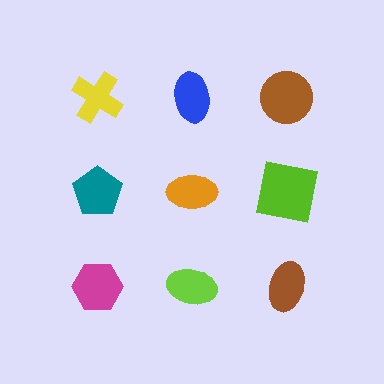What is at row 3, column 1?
A magenta hexagon.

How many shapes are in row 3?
3 shapes.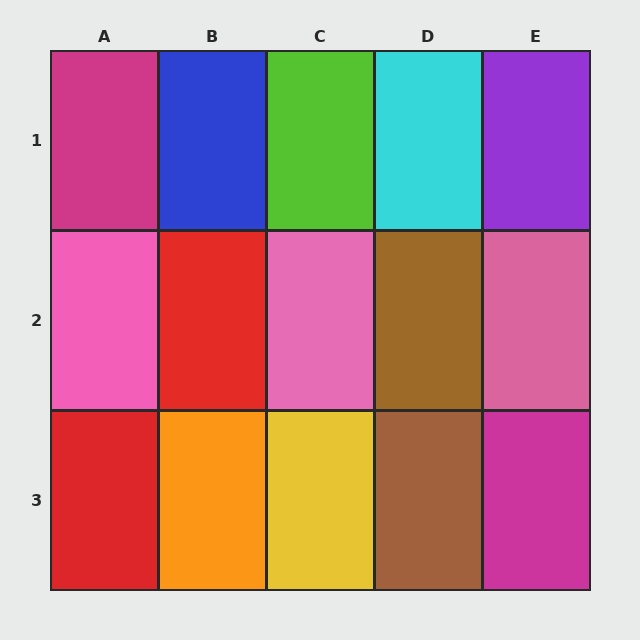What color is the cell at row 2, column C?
Pink.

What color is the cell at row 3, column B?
Orange.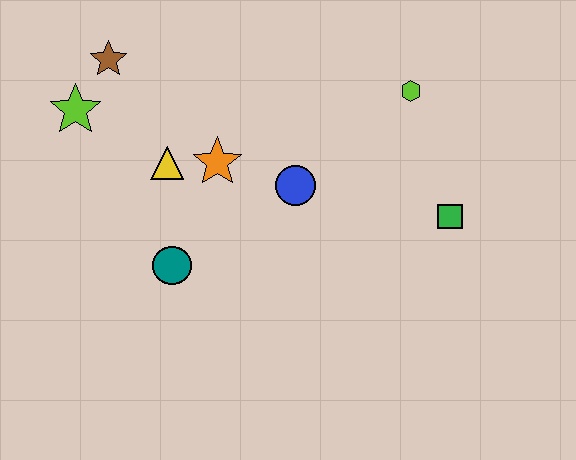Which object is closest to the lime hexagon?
The green square is closest to the lime hexagon.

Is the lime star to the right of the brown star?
No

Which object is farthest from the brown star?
The green square is farthest from the brown star.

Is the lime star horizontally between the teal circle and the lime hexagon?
No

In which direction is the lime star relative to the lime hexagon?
The lime star is to the left of the lime hexagon.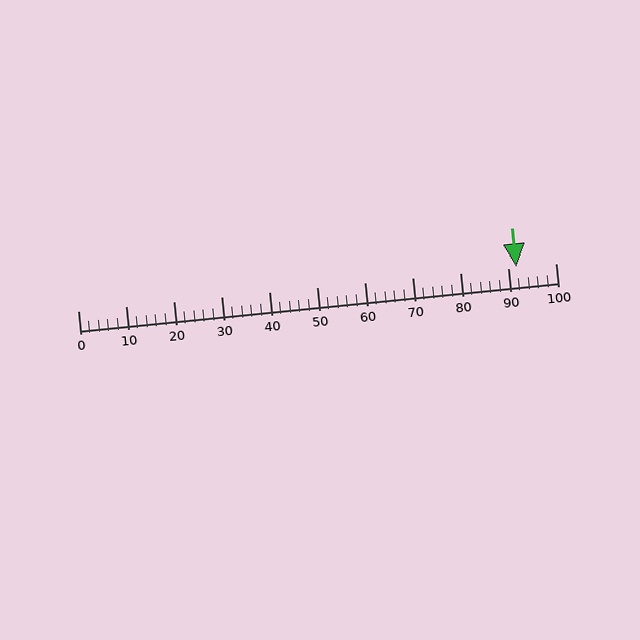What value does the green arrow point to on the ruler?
The green arrow points to approximately 92.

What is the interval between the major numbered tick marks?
The major tick marks are spaced 10 units apart.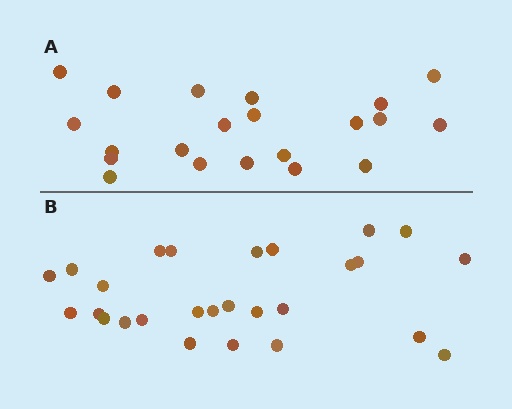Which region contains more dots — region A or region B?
Region B (the bottom region) has more dots.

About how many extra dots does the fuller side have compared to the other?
Region B has about 6 more dots than region A.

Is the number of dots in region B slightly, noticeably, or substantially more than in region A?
Region B has noticeably more, but not dramatically so. The ratio is roughly 1.3 to 1.